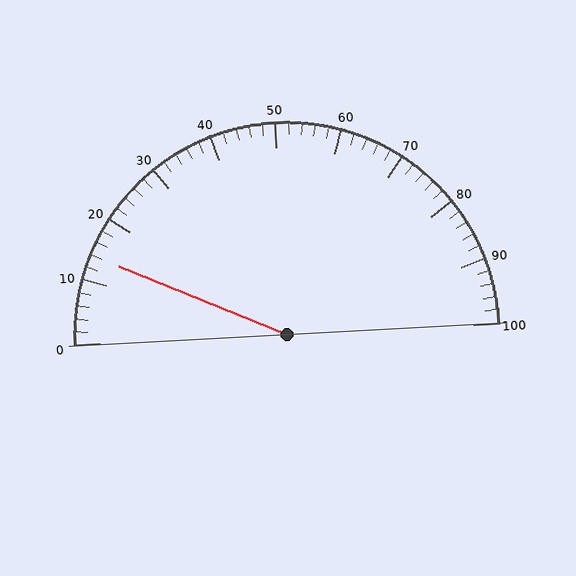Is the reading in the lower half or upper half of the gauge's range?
The reading is in the lower half of the range (0 to 100).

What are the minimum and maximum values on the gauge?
The gauge ranges from 0 to 100.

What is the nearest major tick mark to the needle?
The nearest major tick mark is 10.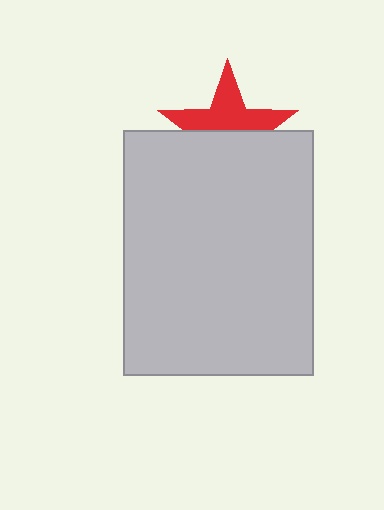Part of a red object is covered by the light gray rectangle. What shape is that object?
It is a star.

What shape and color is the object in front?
The object in front is a light gray rectangle.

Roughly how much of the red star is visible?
About half of it is visible (roughly 50%).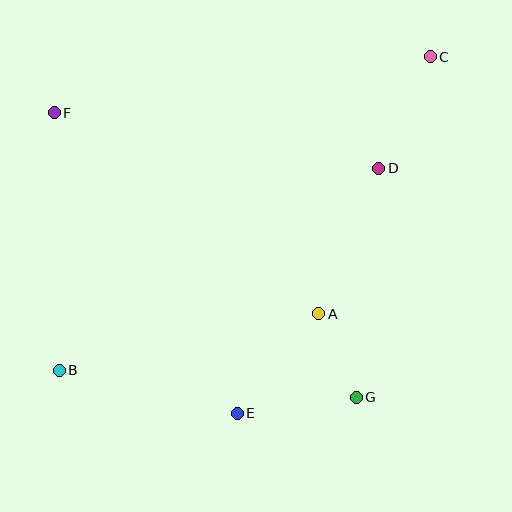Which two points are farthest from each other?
Points B and C are farthest from each other.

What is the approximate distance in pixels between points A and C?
The distance between A and C is approximately 280 pixels.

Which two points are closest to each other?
Points A and G are closest to each other.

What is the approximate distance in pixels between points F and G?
The distance between F and G is approximately 415 pixels.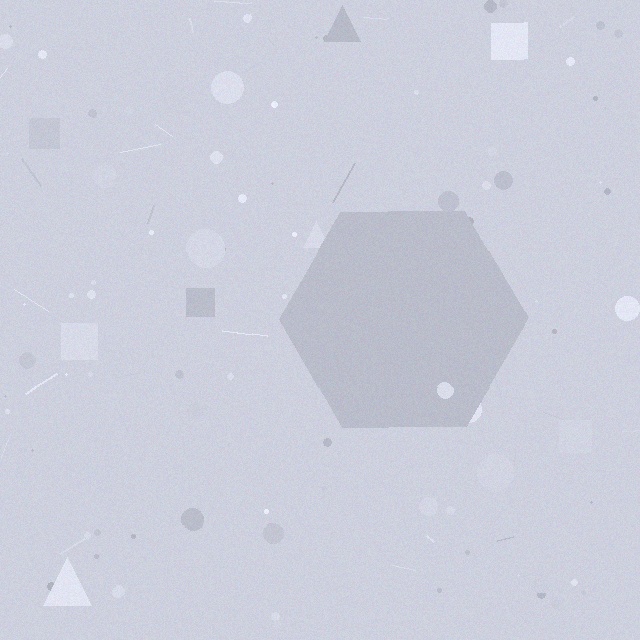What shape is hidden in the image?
A hexagon is hidden in the image.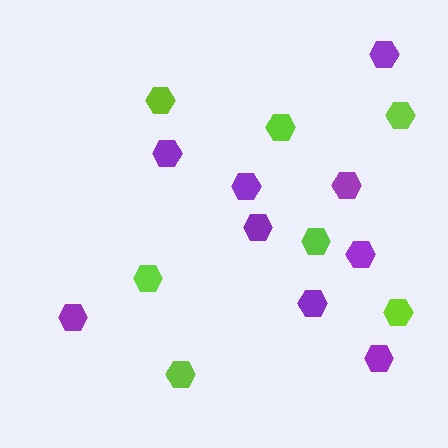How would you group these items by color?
There are 2 groups: one group of purple hexagons (9) and one group of lime hexagons (7).